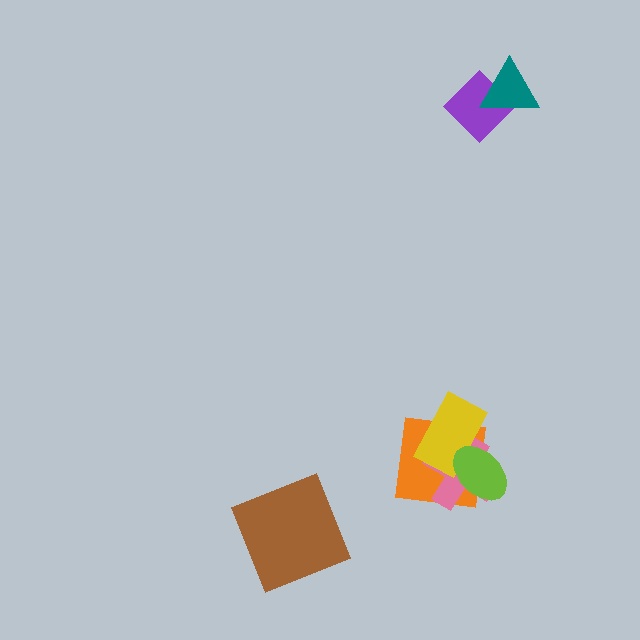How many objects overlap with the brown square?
0 objects overlap with the brown square.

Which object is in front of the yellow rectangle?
The lime ellipse is in front of the yellow rectangle.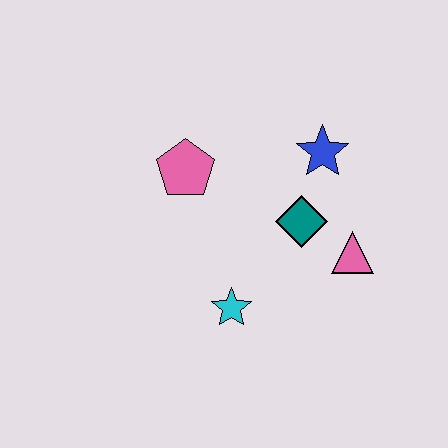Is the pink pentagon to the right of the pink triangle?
No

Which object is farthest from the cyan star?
The blue star is farthest from the cyan star.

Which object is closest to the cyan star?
The teal diamond is closest to the cyan star.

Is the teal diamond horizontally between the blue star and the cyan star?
Yes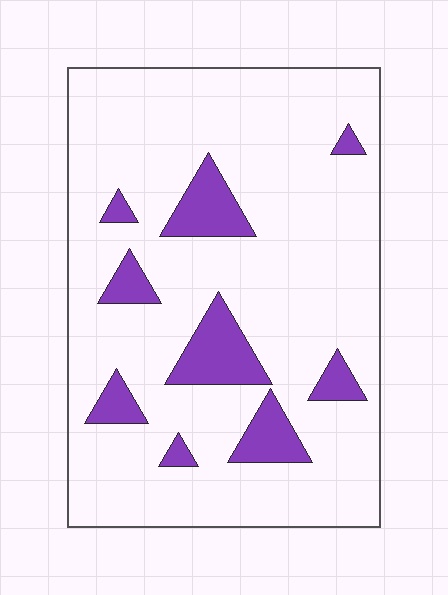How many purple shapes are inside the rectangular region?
9.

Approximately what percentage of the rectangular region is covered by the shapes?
Approximately 15%.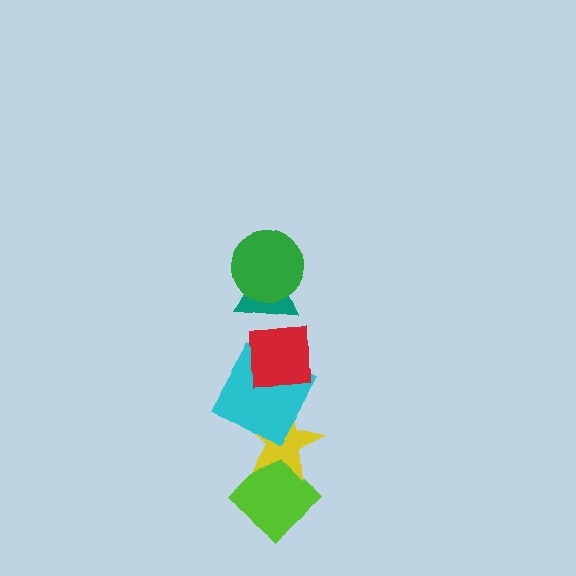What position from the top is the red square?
The red square is 3rd from the top.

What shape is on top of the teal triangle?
The green circle is on top of the teal triangle.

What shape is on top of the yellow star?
The cyan square is on top of the yellow star.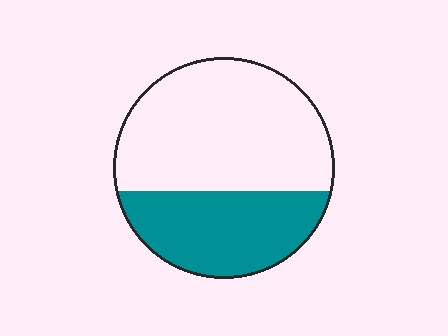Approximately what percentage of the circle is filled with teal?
Approximately 35%.